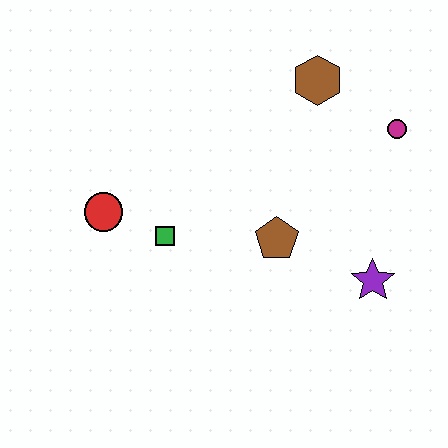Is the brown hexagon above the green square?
Yes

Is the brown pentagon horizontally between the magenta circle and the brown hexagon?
No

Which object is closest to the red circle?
The green square is closest to the red circle.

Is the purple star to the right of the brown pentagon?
Yes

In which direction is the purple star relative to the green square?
The purple star is to the right of the green square.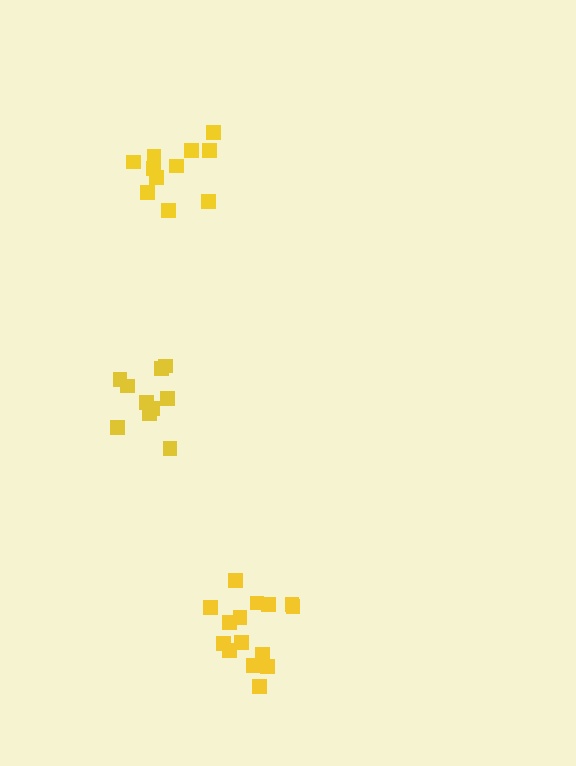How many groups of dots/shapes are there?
There are 3 groups.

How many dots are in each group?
Group 1: 15 dots, Group 2: 11 dots, Group 3: 10 dots (36 total).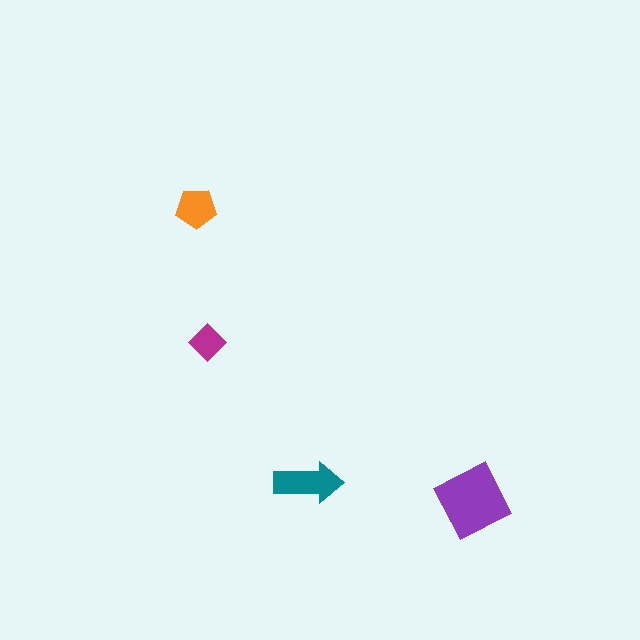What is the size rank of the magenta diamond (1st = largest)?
4th.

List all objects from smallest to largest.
The magenta diamond, the orange pentagon, the teal arrow, the purple square.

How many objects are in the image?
There are 4 objects in the image.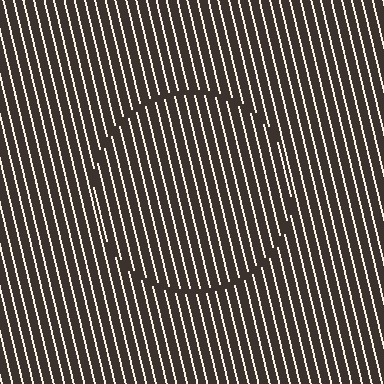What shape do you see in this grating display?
An illusory circle. The interior of the shape contains the same grating, shifted by half a period — the contour is defined by the phase discontinuity where line-ends from the inner and outer gratings abut.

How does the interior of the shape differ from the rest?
The interior of the shape contains the same grating, shifted by half a period — the contour is defined by the phase discontinuity where line-ends from the inner and outer gratings abut.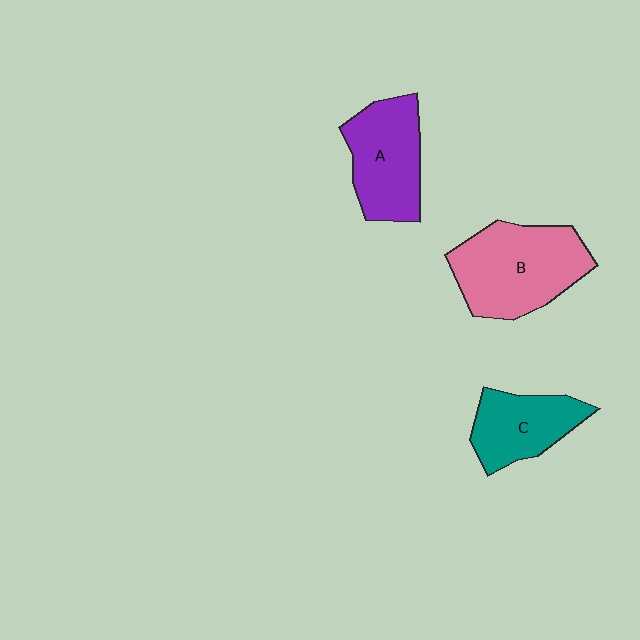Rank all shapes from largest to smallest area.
From largest to smallest: B (pink), A (purple), C (teal).